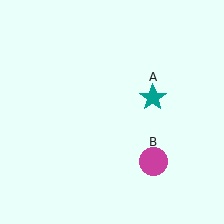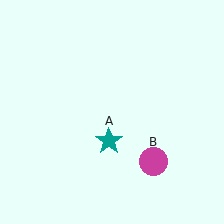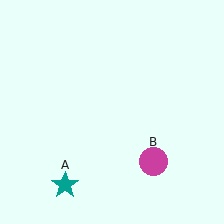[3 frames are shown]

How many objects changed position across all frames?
1 object changed position: teal star (object A).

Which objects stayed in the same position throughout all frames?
Magenta circle (object B) remained stationary.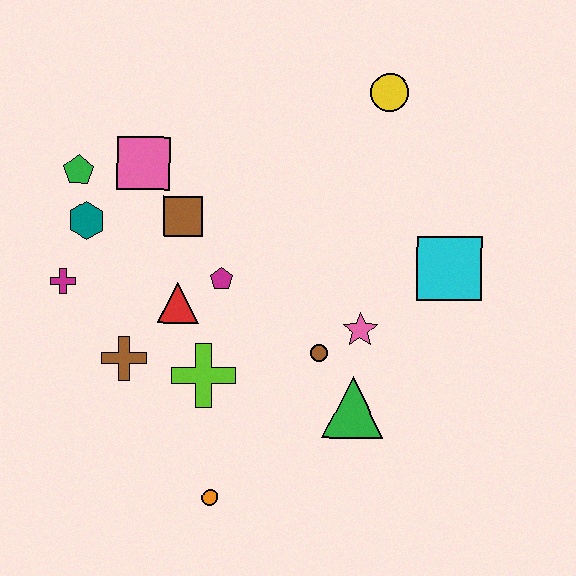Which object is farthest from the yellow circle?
The orange circle is farthest from the yellow circle.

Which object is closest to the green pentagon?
The teal hexagon is closest to the green pentagon.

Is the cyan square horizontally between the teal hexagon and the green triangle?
No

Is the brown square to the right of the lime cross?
No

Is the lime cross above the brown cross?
No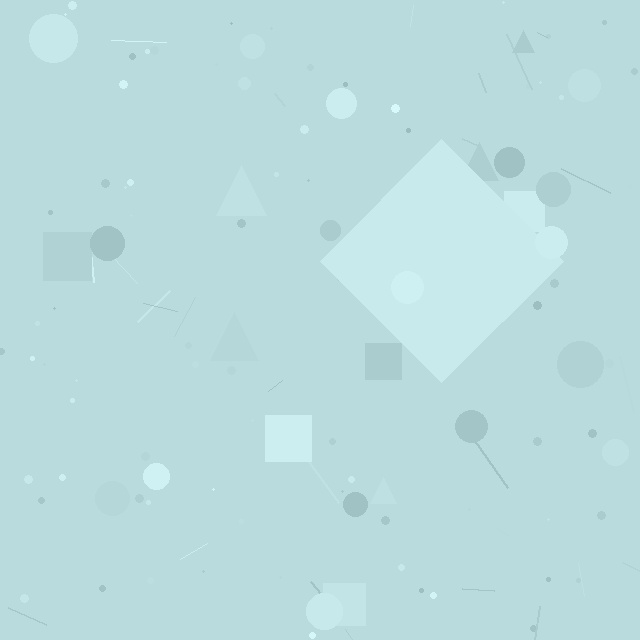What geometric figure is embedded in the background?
A diamond is embedded in the background.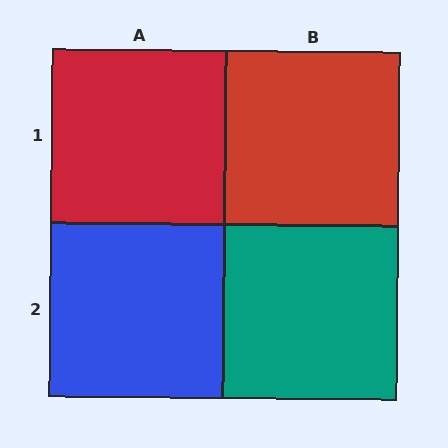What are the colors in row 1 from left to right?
Red, red.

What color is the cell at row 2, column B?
Teal.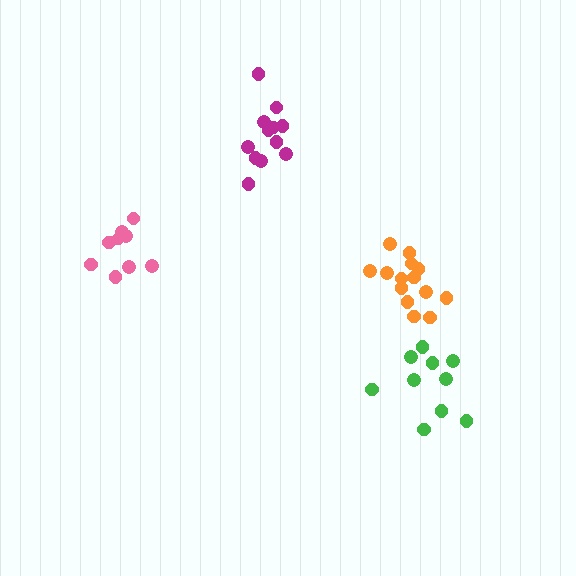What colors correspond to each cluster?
The clusters are colored: pink, green, magenta, orange.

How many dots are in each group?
Group 1: 9 dots, Group 2: 10 dots, Group 3: 12 dots, Group 4: 14 dots (45 total).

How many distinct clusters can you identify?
There are 4 distinct clusters.